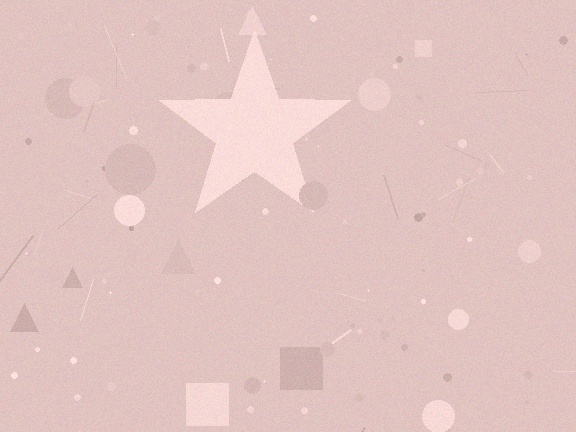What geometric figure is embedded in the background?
A star is embedded in the background.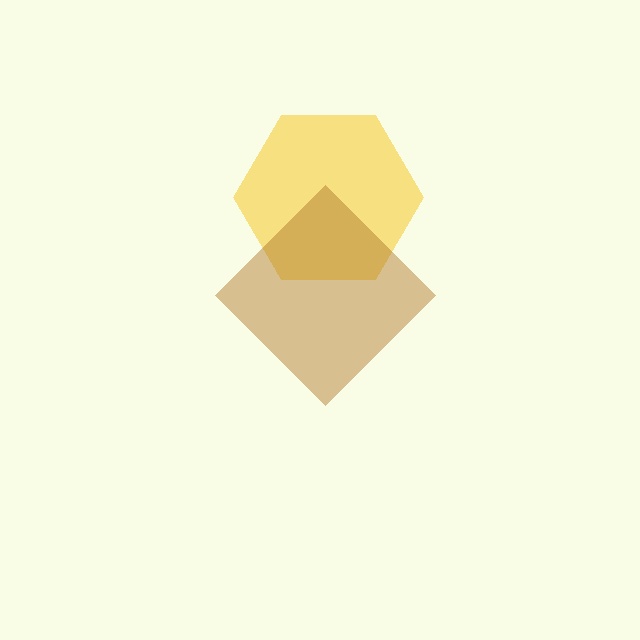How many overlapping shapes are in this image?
There are 2 overlapping shapes in the image.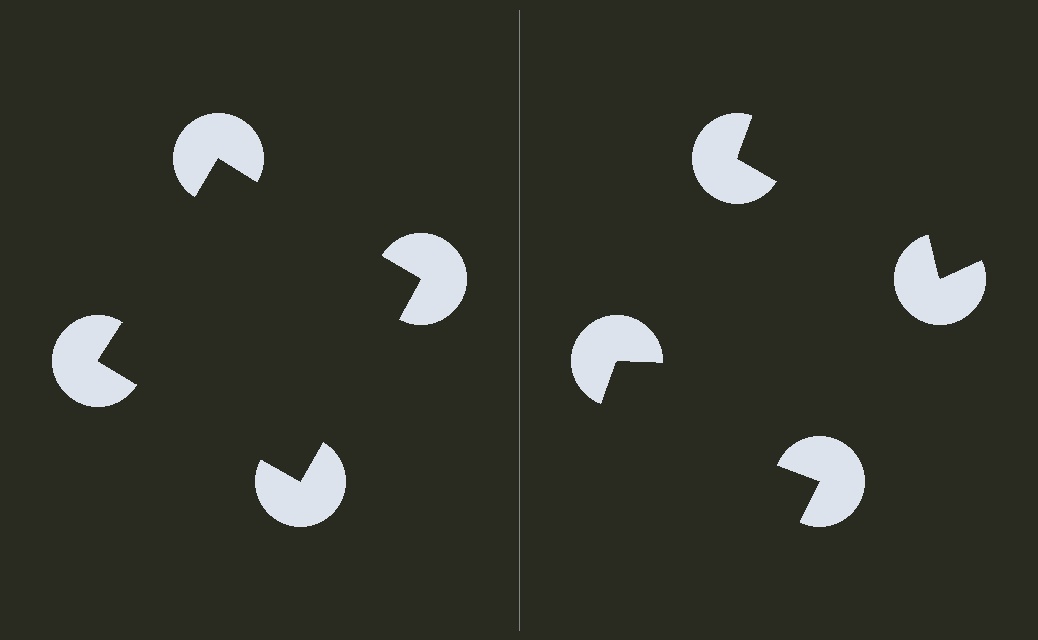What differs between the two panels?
The pac-man discs are positioned identically on both sides; only the wedge orientations differ. On the left they align to a square; on the right they are misaligned.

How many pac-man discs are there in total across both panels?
8 — 4 on each side.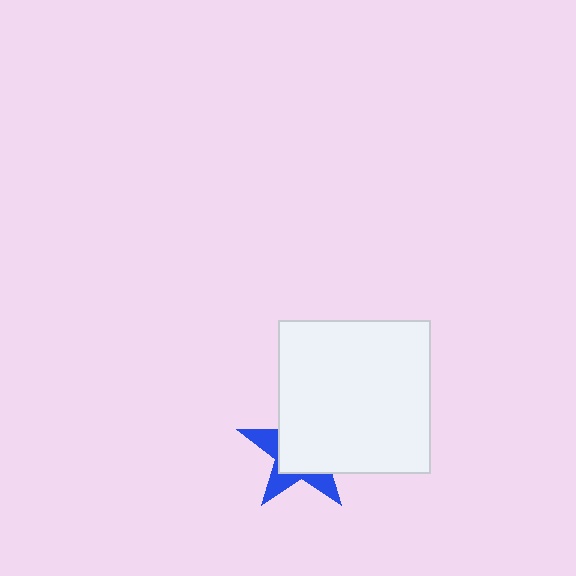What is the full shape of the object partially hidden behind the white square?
The partially hidden object is a blue star.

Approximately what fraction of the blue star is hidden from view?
Roughly 65% of the blue star is hidden behind the white square.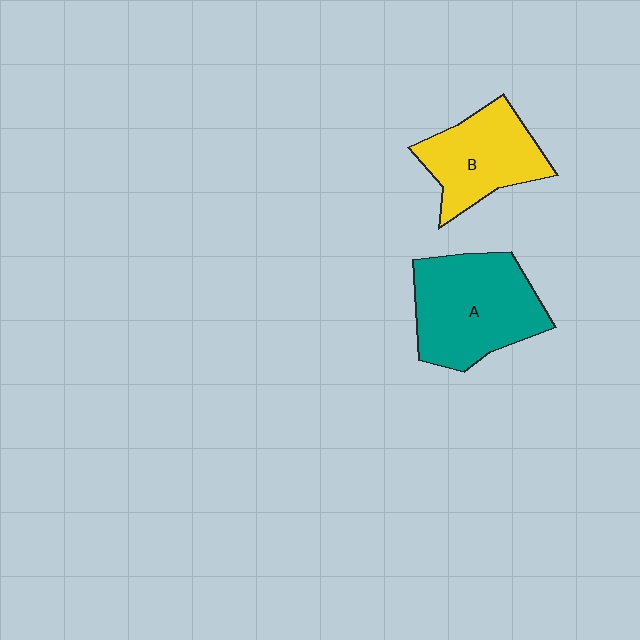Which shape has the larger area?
Shape A (teal).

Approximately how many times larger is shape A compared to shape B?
Approximately 1.3 times.